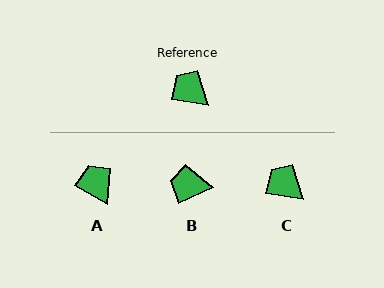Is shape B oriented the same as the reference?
No, it is off by about 33 degrees.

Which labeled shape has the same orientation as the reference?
C.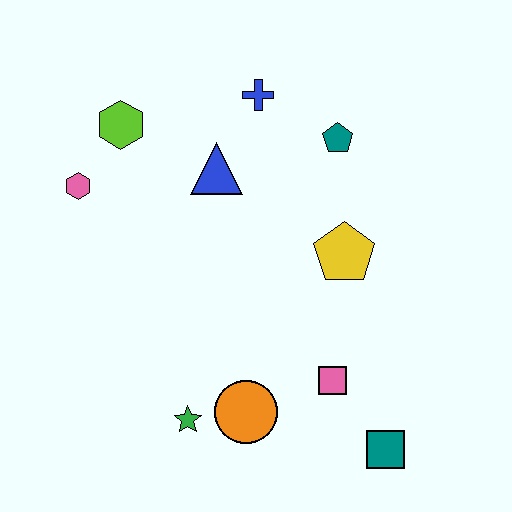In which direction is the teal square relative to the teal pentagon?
The teal square is below the teal pentagon.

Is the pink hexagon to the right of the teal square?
No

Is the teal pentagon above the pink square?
Yes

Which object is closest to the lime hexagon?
The pink hexagon is closest to the lime hexagon.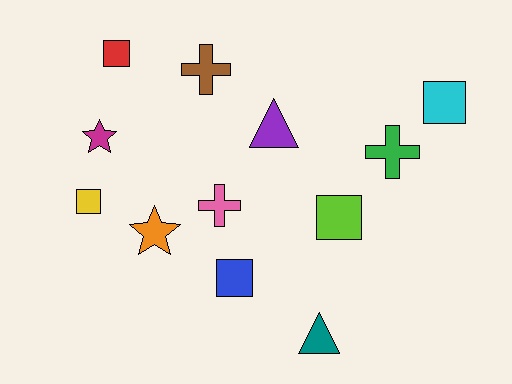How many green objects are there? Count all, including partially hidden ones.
There is 1 green object.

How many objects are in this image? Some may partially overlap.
There are 12 objects.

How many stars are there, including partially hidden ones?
There are 2 stars.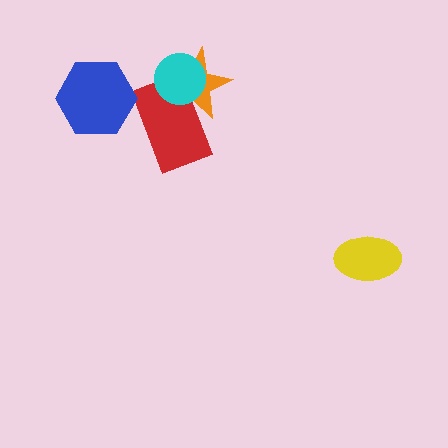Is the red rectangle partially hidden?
Yes, it is partially covered by another shape.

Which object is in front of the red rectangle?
The cyan circle is in front of the red rectangle.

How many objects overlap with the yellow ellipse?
0 objects overlap with the yellow ellipse.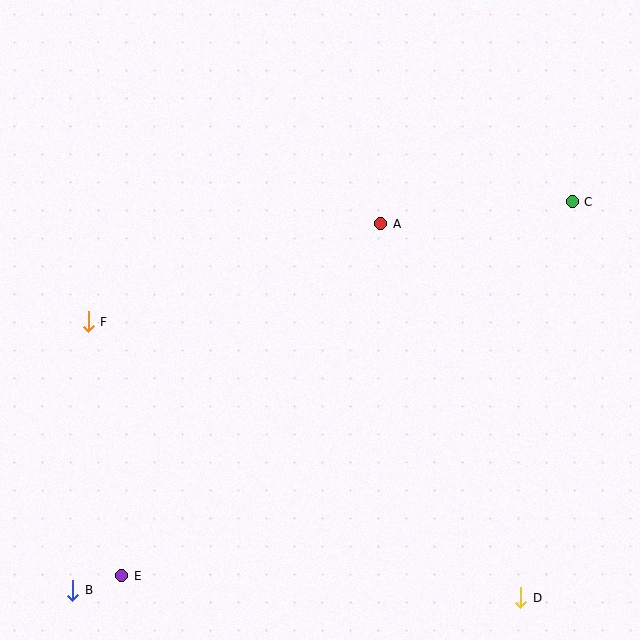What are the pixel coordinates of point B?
Point B is at (73, 590).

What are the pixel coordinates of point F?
Point F is at (88, 322).